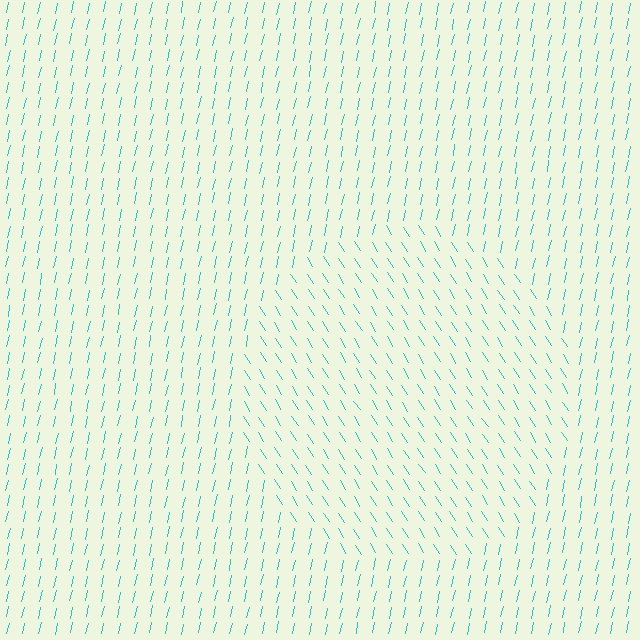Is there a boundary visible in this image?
Yes, there is a texture boundary formed by a change in line orientation.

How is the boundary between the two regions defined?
The boundary is defined purely by a change in line orientation (approximately 45 degrees difference). All lines are the same color and thickness.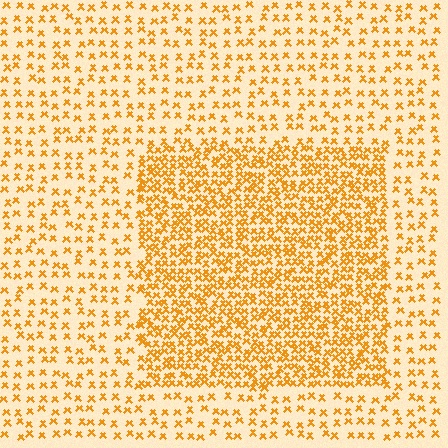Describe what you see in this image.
The image contains small orange elements arranged at two different densities. A rectangle-shaped region is visible where the elements are more densely packed than the surrounding area.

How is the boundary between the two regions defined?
The boundary is defined by a change in element density (approximately 2.3x ratio). All elements are the same color, size, and shape.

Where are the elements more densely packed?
The elements are more densely packed inside the rectangle boundary.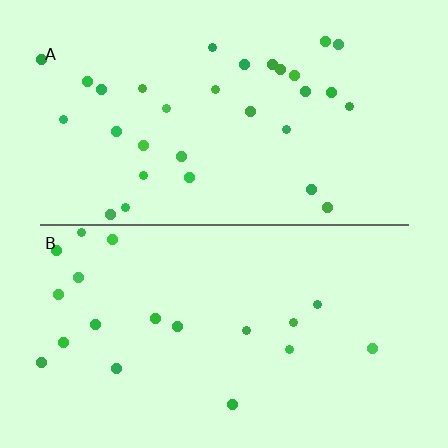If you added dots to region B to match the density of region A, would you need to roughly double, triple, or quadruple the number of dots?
Approximately double.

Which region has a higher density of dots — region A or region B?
A (the top).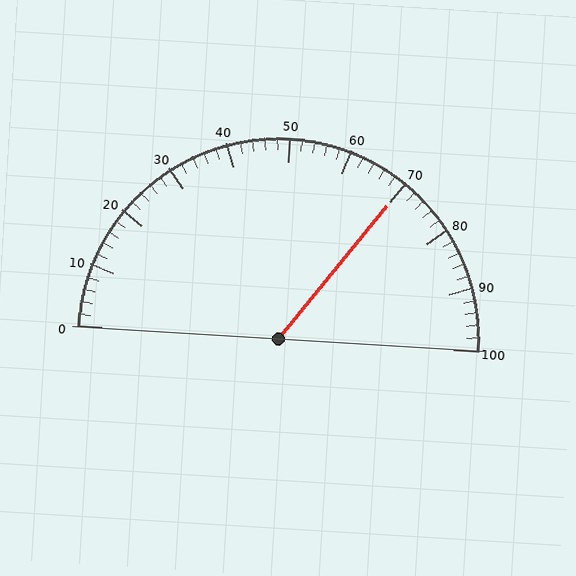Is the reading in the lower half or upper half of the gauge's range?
The reading is in the upper half of the range (0 to 100).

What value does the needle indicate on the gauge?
The needle indicates approximately 70.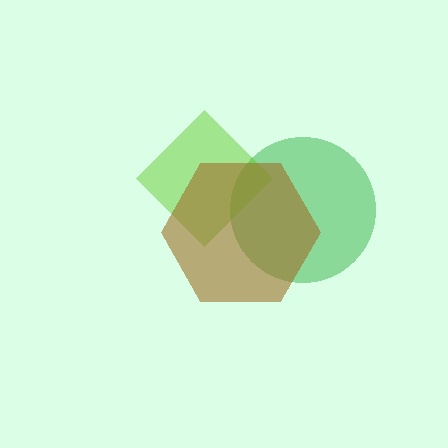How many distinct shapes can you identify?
There are 3 distinct shapes: a green circle, a lime diamond, a brown hexagon.